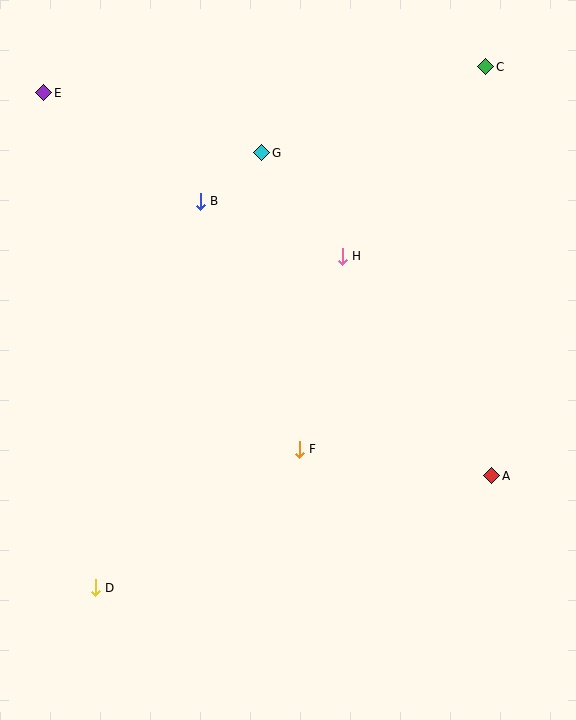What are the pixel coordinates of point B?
Point B is at (200, 201).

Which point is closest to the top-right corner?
Point C is closest to the top-right corner.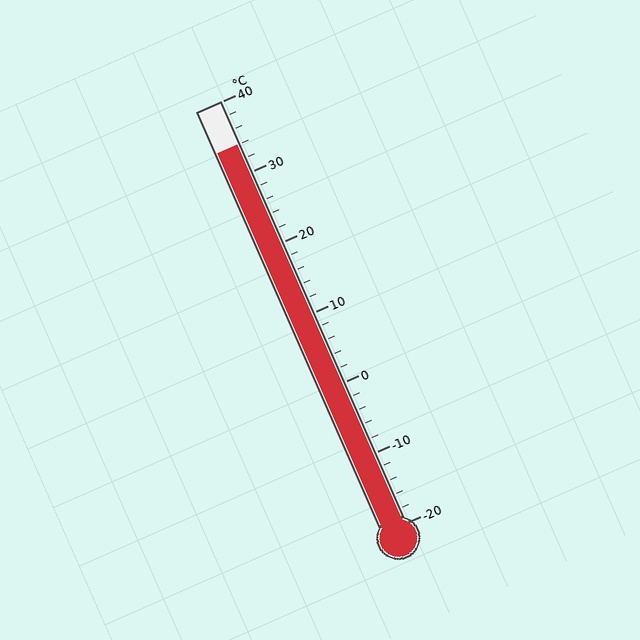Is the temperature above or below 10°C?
The temperature is above 10°C.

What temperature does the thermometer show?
The thermometer shows approximately 34°C.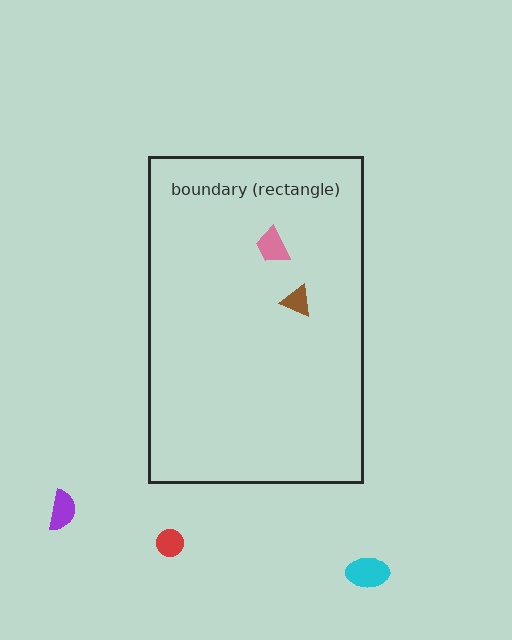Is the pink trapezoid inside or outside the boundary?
Inside.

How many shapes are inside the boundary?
2 inside, 3 outside.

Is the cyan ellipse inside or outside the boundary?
Outside.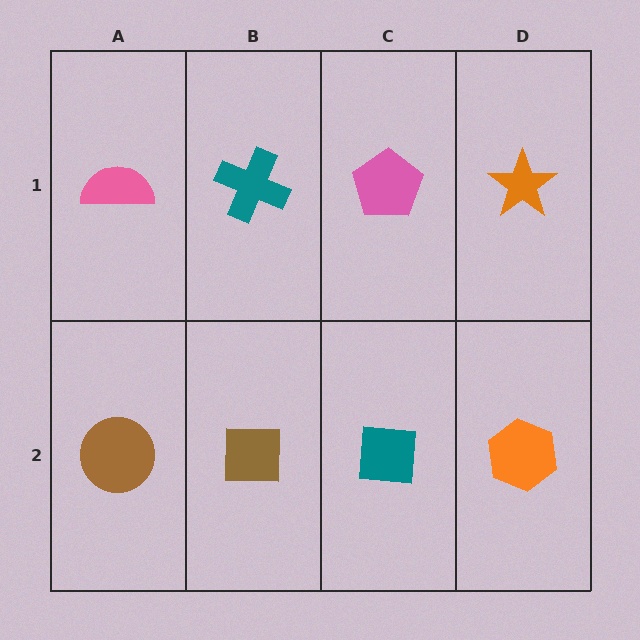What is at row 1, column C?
A pink pentagon.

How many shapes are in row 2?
4 shapes.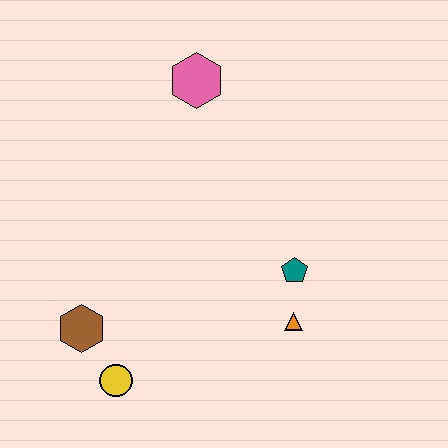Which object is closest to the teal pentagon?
The orange triangle is closest to the teal pentagon.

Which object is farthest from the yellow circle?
The pink hexagon is farthest from the yellow circle.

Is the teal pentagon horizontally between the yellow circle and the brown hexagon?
No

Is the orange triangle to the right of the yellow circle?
Yes